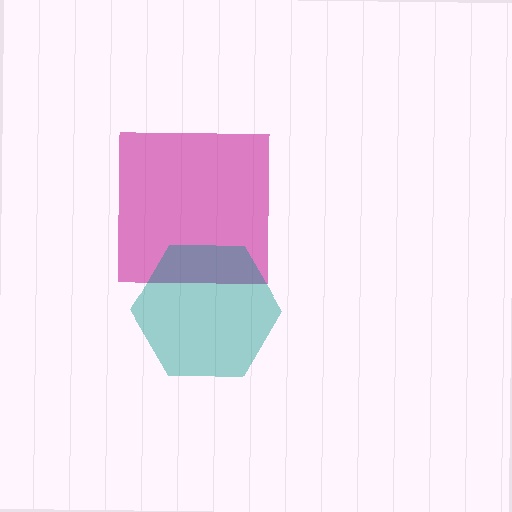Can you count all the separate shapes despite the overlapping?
Yes, there are 2 separate shapes.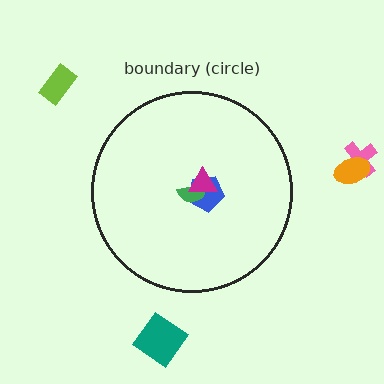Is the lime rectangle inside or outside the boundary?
Outside.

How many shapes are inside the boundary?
3 inside, 4 outside.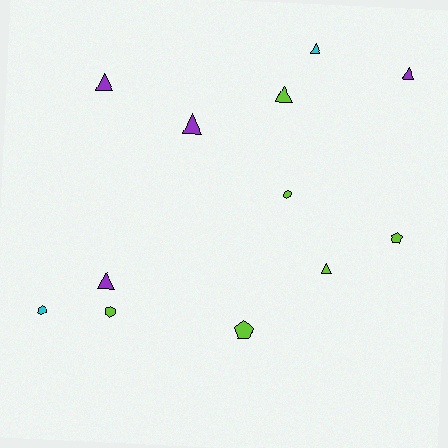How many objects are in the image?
There are 12 objects.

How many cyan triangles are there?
There is 1 cyan triangle.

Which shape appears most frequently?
Triangle, with 7 objects.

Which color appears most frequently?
Lime, with 6 objects.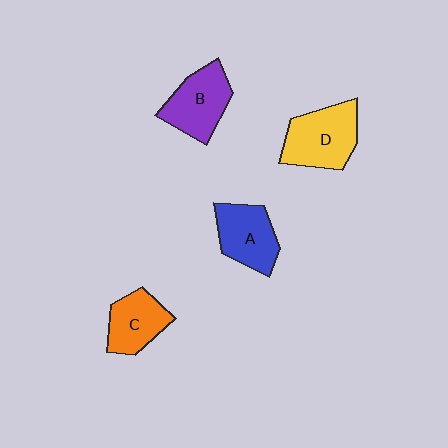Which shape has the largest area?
Shape D (yellow).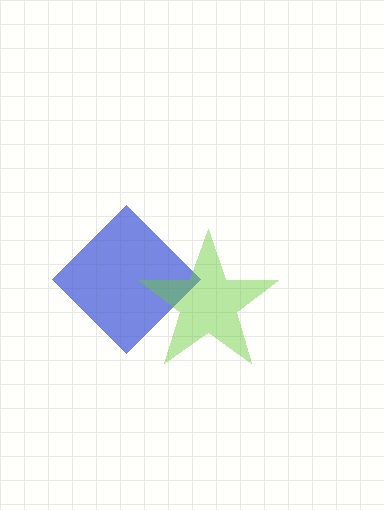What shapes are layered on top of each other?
The layered shapes are: a blue diamond, a lime star.